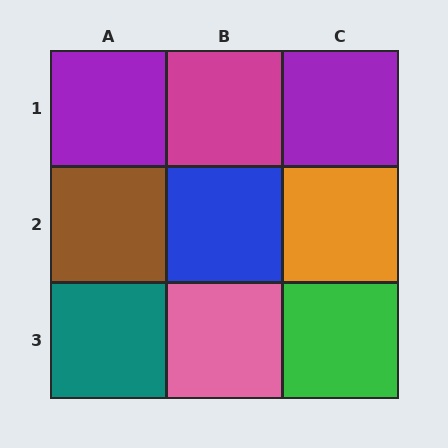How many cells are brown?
1 cell is brown.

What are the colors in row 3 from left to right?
Teal, pink, green.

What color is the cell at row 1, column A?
Purple.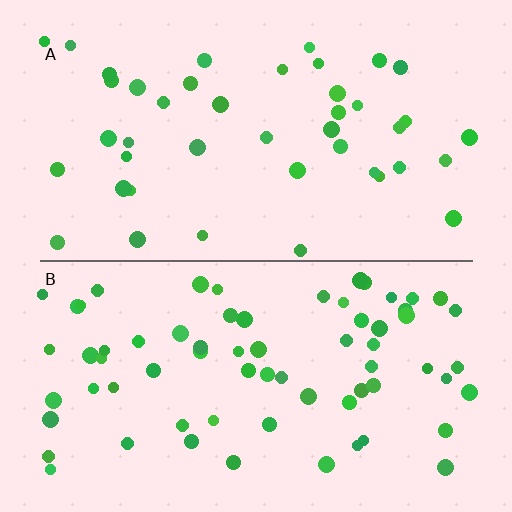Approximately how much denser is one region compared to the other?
Approximately 1.6× — region B over region A.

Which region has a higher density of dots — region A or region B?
B (the bottom).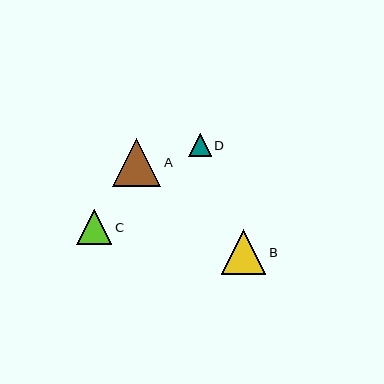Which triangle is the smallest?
Triangle D is the smallest with a size of approximately 22 pixels.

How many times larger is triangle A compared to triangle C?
Triangle A is approximately 1.4 times the size of triangle C.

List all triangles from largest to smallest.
From largest to smallest: A, B, C, D.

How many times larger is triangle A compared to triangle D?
Triangle A is approximately 2.1 times the size of triangle D.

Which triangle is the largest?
Triangle A is the largest with a size of approximately 48 pixels.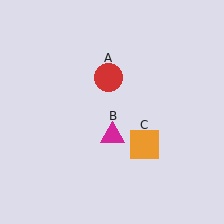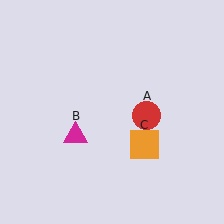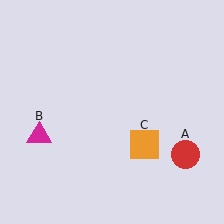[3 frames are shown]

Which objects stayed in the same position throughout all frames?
Orange square (object C) remained stationary.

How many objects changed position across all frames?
2 objects changed position: red circle (object A), magenta triangle (object B).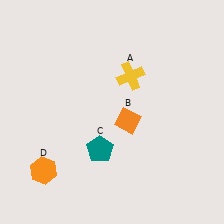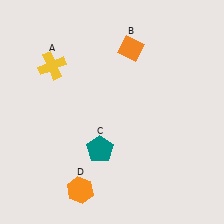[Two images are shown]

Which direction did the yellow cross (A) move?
The yellow cross (A) moved left.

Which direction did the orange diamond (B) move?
The orange diamond (B) moved up.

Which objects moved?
The objects that moved are: the yellow cross (A), the orange diamond (B), the orange hexagon (D).